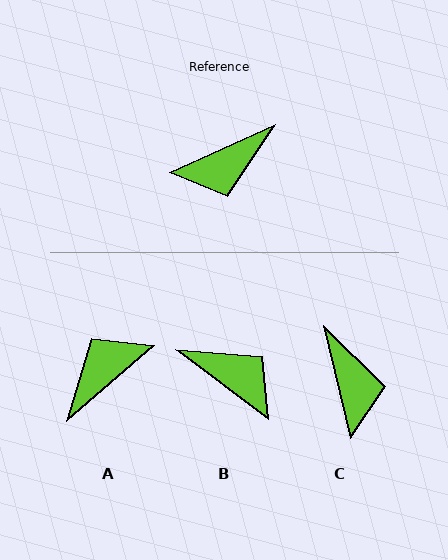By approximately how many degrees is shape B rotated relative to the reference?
Approximately 119 degrees counter-clockwise.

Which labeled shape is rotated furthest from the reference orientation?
A, about 163 degrees away.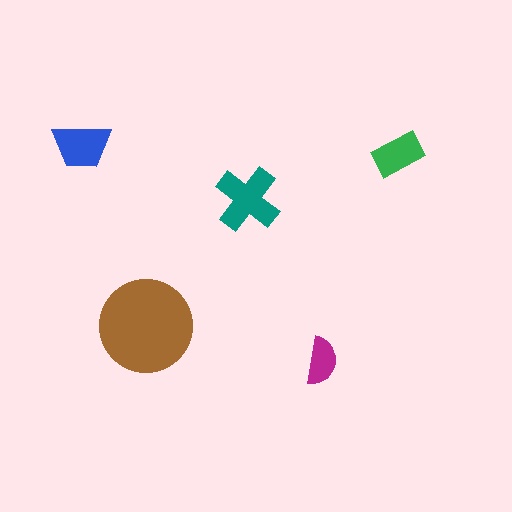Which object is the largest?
The brown circle.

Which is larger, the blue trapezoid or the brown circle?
The brown circle.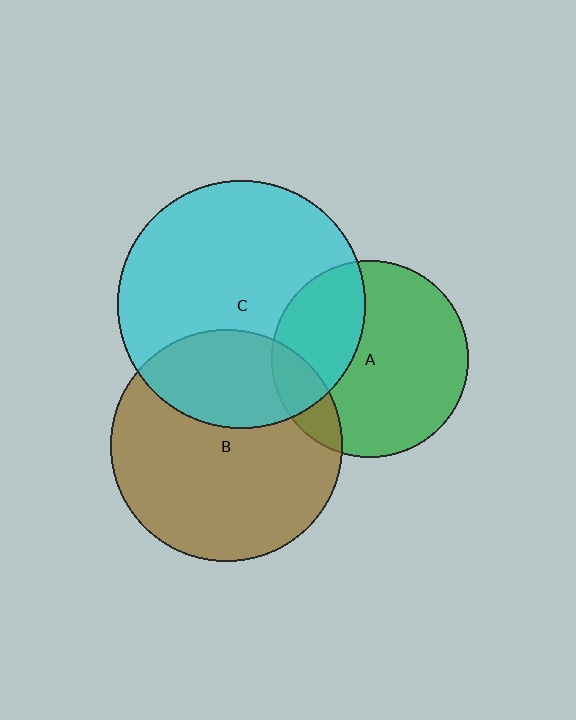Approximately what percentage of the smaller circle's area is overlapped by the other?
Approximately 15%.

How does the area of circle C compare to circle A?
Approximately 1.6 times.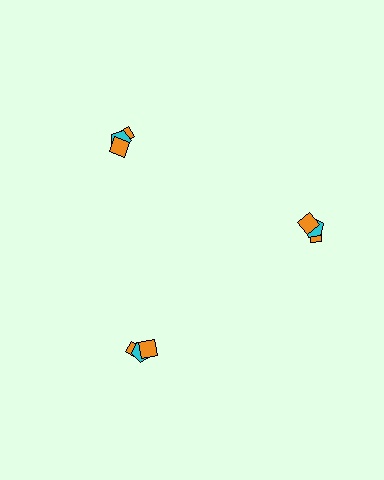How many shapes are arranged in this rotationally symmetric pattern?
There are 9 shapes, arranged in 3 groups of 3.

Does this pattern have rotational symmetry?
Yes, this pattern has 3-fold rotational symmetry. It looks the same after rotating 120 degrees around the center.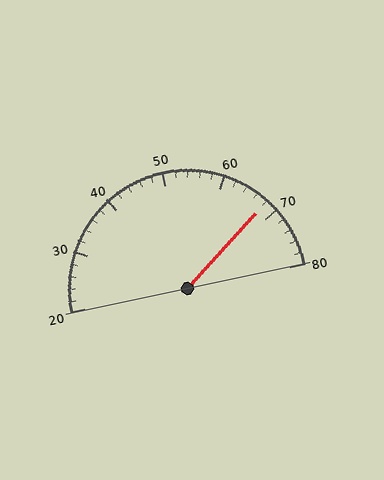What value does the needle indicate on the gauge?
The needle indicates approximately 68.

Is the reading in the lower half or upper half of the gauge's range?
The reading is in the upper half of the range (20 to 80).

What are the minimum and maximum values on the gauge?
The gauge ranges from 20 to 80.